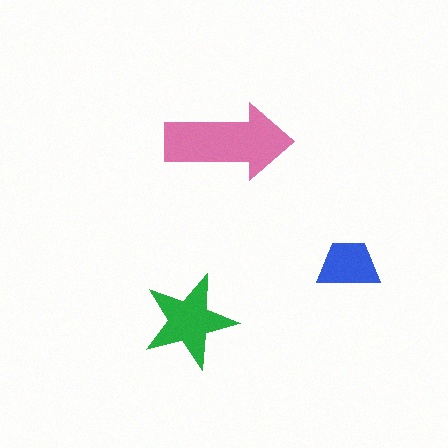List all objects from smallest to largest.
The blue trapezoid, the green star, the pink arrow.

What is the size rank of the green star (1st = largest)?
2nd.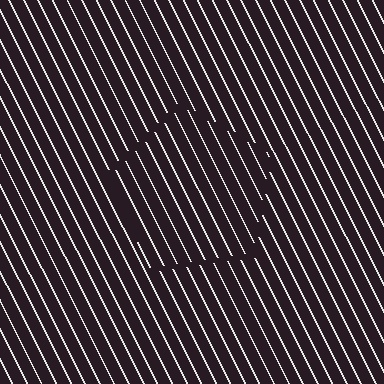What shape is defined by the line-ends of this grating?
An illusory pentagon. The interior of the shape contains the same grating, shifted by half a period — the contour is defined by the phase discontinuity where line-ends from the inner and outer gratings abut.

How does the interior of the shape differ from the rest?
The interior of the shape contains the same grating, shifted by half a period — the contour is defined by the phase discontinuity where line-ends from the inner and outer gratings abut.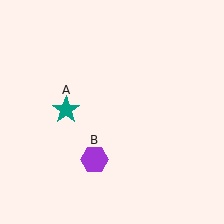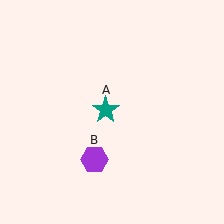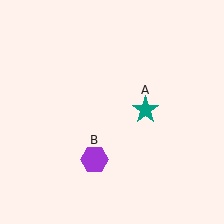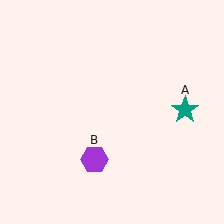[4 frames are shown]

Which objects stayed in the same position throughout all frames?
Purple hexagon (object B) remained stationary.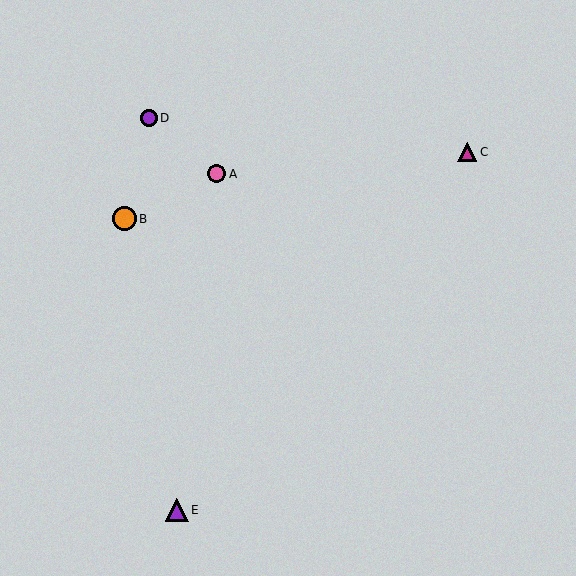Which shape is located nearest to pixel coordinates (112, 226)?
The orange circle (labeled B) at (124, 219) is nearest to that location.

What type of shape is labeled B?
Shape B is an orange circle.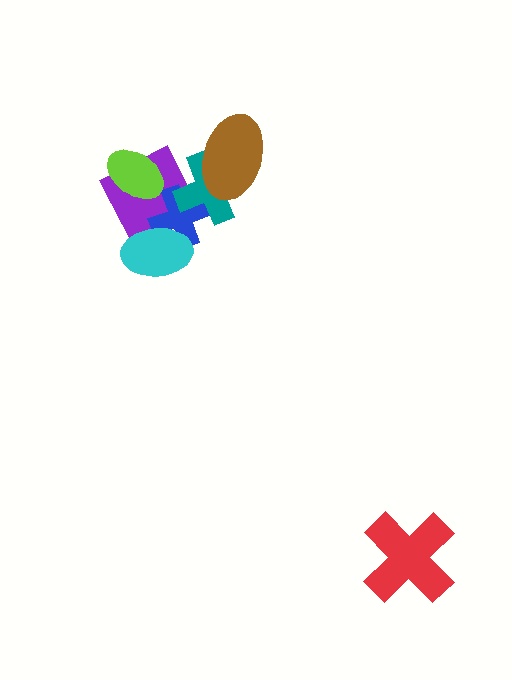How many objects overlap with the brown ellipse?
1 object overlaps with the brown ellipse.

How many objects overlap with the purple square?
4 objects overlap with the purple square.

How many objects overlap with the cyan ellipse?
2 objects overlap with the cyan ellipse.